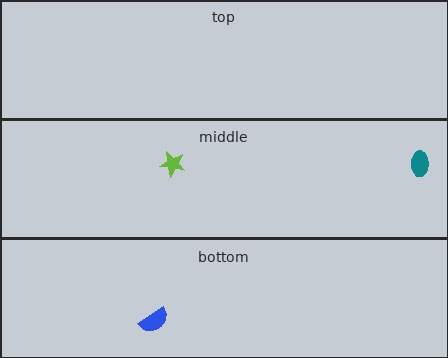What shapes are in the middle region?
The lime star, the teal ellipse.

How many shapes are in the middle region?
2.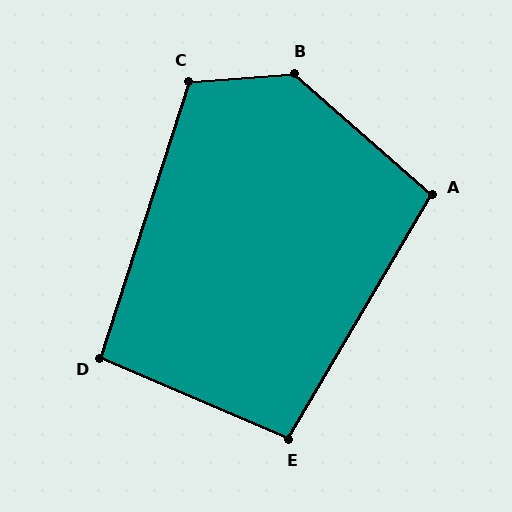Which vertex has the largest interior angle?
B, at approximately 134 degrees.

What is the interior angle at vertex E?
Approximately 97 degrees (obtuse).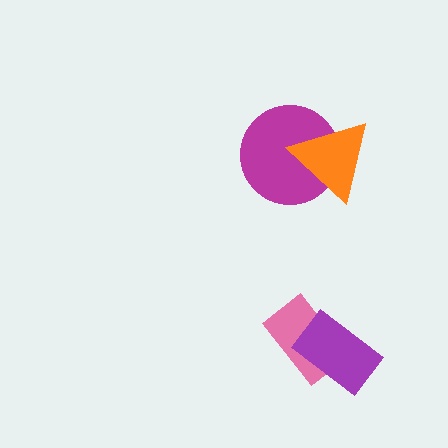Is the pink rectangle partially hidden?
Yes, it is partially covered by another shape.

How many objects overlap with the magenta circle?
1 object overlaps with the magenta circle.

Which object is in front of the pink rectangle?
The purple rectangle is in front of the pink rectangle.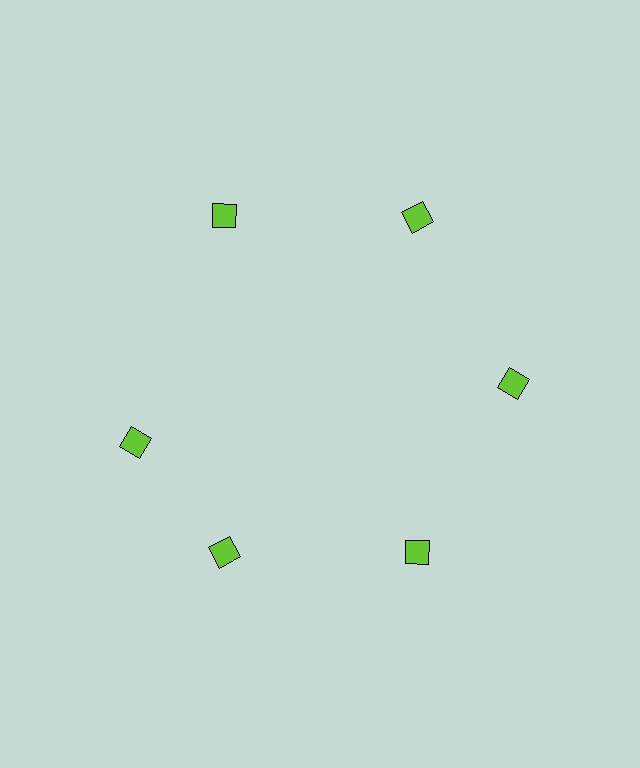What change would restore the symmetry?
The symmetry would be restored by rotating it back into even spacing with its neighbors so that all 6 diamonds sit at equal angles and equal distance from the center.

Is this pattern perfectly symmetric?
No. The 6 lime diamonds are arranged in a ring, but one element near the 9 o'clock position is rotated out of alignment along the ring, breaking the 6-fold rotational symmetry.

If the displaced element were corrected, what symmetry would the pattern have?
It would have 6-fold rotational symmetry — the pattern would map onto itself every 60 degrees.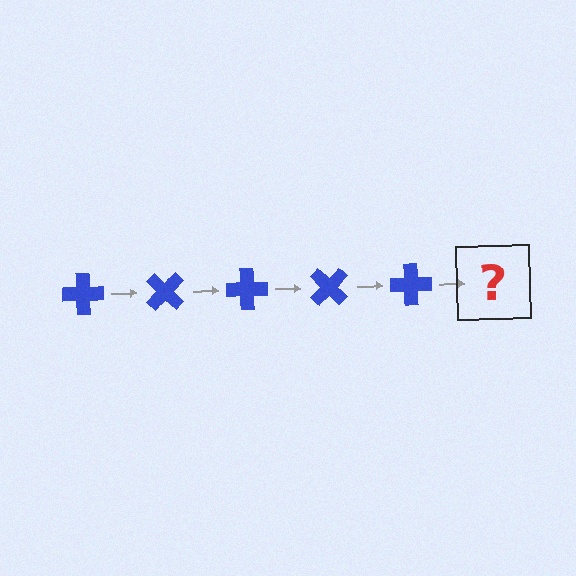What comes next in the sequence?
The next element should be a blue cross rotated 225 degrees.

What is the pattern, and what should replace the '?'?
The pattern is that the cross rotates 45 degrees each step. The '?' should be a blue cross rotated 225 degrees.